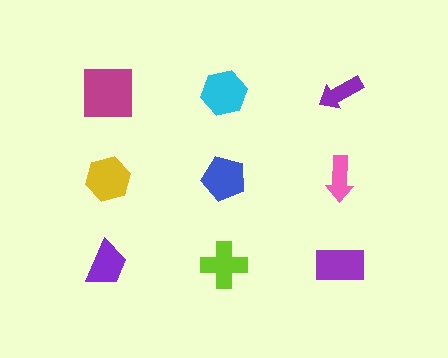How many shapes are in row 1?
3 shapes.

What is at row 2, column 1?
A yellow hexagon.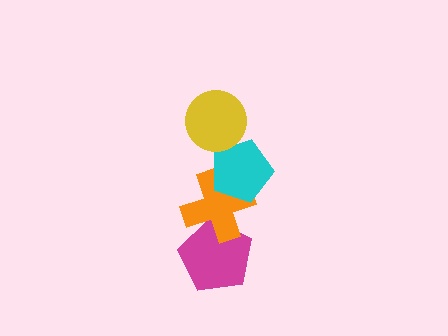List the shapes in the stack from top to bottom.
From top to bottom: the yellow circle, the cyan pentagon, the orange cross, the magenta pentagon.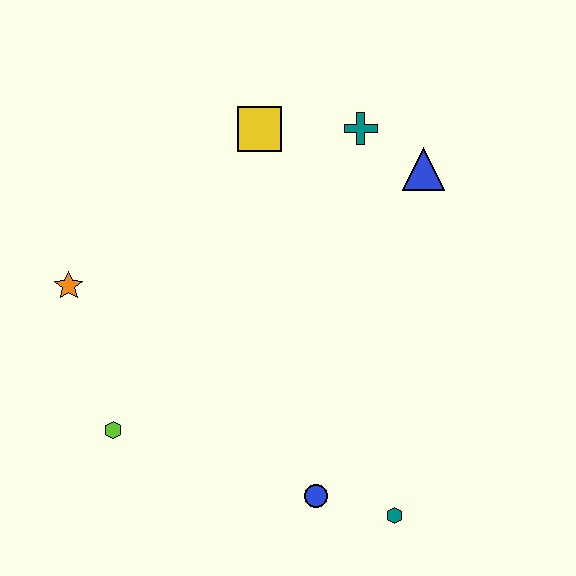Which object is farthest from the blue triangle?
The lime hexagon is farthest from the blue triangle.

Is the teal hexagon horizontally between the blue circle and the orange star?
No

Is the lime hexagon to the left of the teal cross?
Yes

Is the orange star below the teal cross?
Yes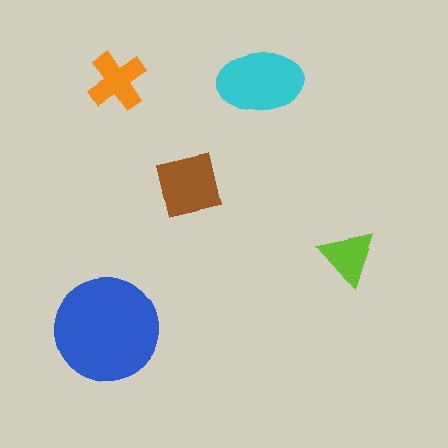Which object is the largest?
The blue circle.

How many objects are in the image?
There are 5 objects in the image.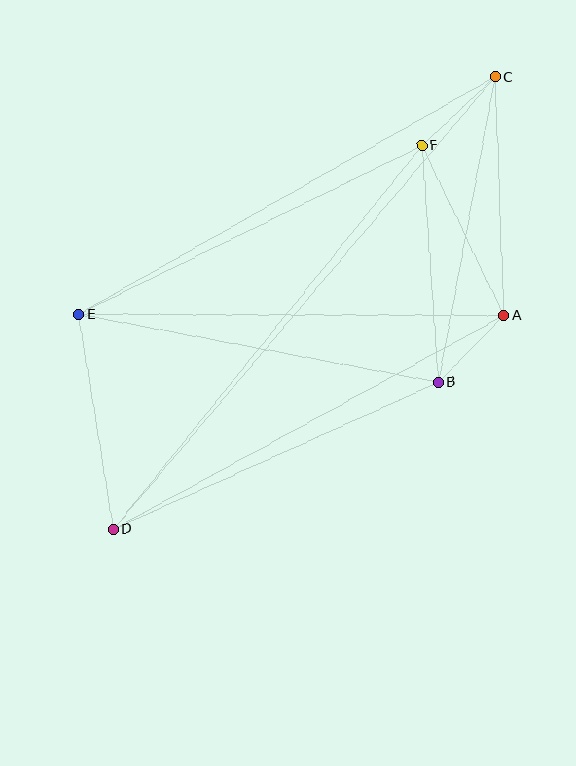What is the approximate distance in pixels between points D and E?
The distance between D and E is approximately 217 pixels.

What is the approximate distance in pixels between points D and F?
The distance between D and F is approximately 492 pixels.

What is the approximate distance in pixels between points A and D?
The distance between A and D is approximately 446 pixels.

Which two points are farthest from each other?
Points C and D are farthest from each other.